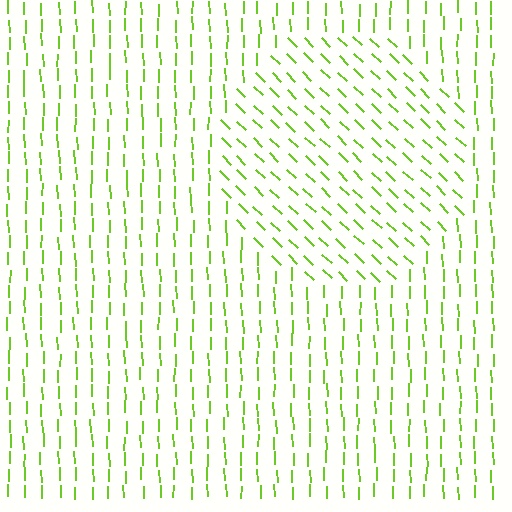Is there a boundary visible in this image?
Yes, there is a texture boundary formed by a change in line orientation.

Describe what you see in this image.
The image is filled with small lime line segments. A circle region in the image has lines oriented differently from the surrounding lines, creating a visible texture boundary.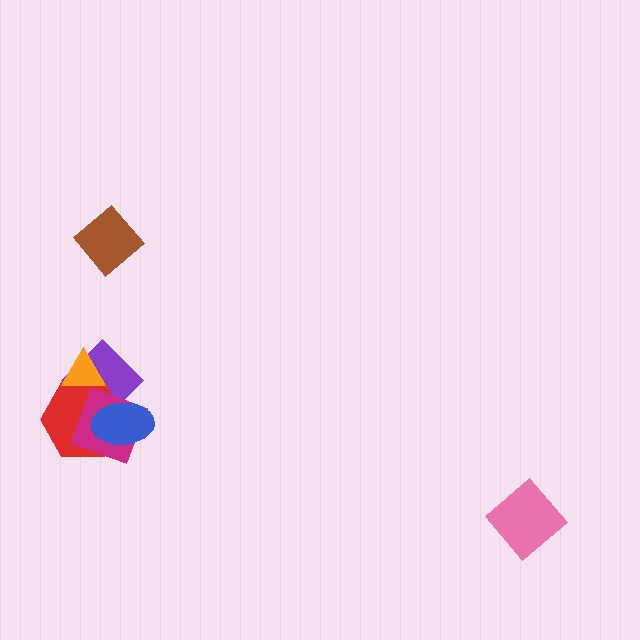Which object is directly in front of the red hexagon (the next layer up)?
The magenta square is directly in front of the red hexagon.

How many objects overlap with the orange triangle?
2 objects overlap with the orange triangle.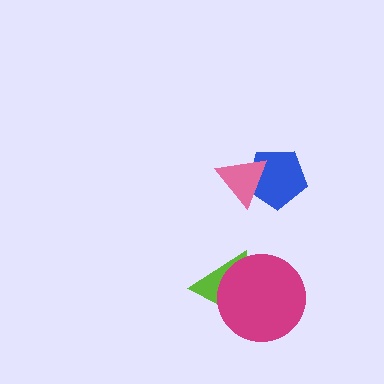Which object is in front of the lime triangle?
The magenta circle is in front of the lime triangle.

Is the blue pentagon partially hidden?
Yes, it is partially covered by another shape.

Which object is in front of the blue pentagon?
The pink triangle is in front of the blue pentagon.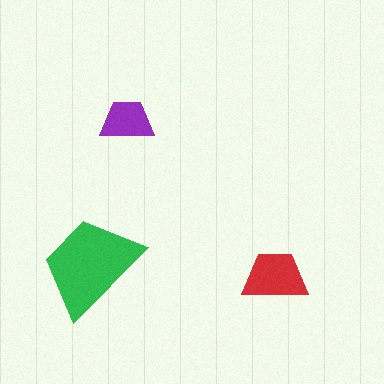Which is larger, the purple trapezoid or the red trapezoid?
The red one.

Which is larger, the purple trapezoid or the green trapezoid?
The green one.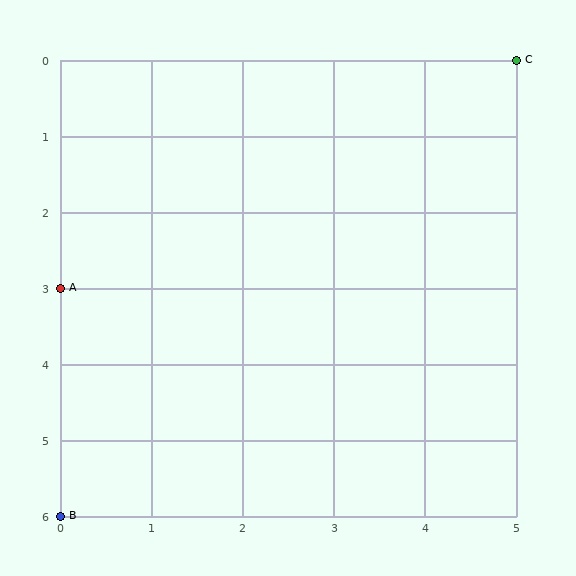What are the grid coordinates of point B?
Point B is at grid coordinates (0, 6).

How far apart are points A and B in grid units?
Points A and B are 3 rows apart.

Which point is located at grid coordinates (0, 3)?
Point A is at (0, 3).